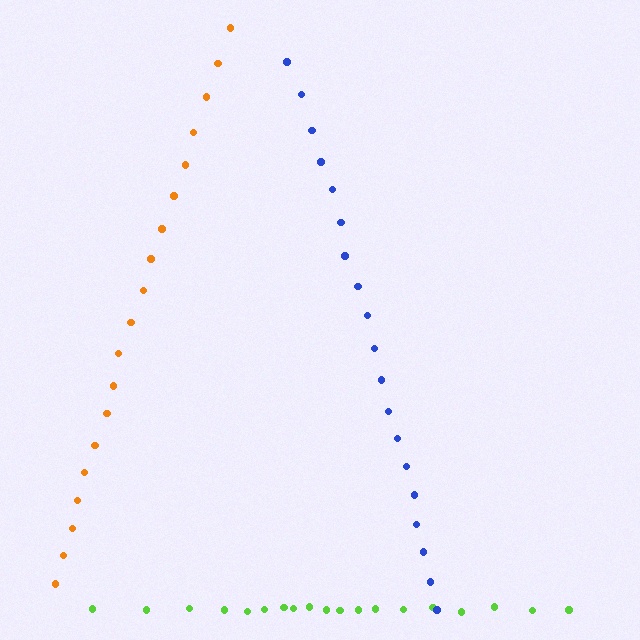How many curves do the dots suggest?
There are 3 distinct paths.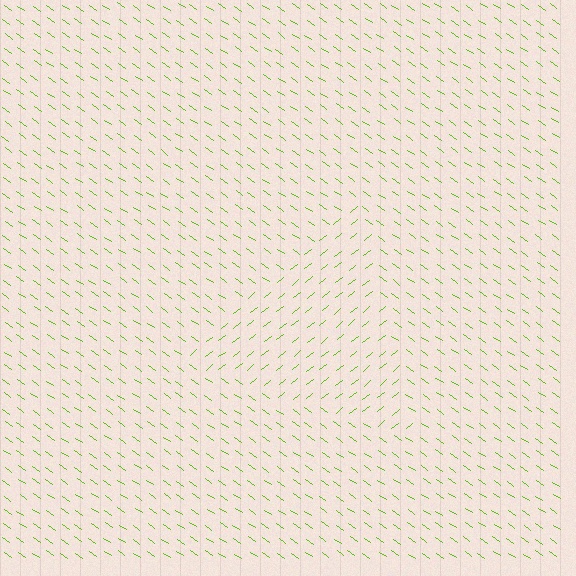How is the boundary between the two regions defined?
The boundary is defined purely by a change in line orientation (approximately 74 degrees difference). All lines are the same color and thickness.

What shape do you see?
I see a triangle.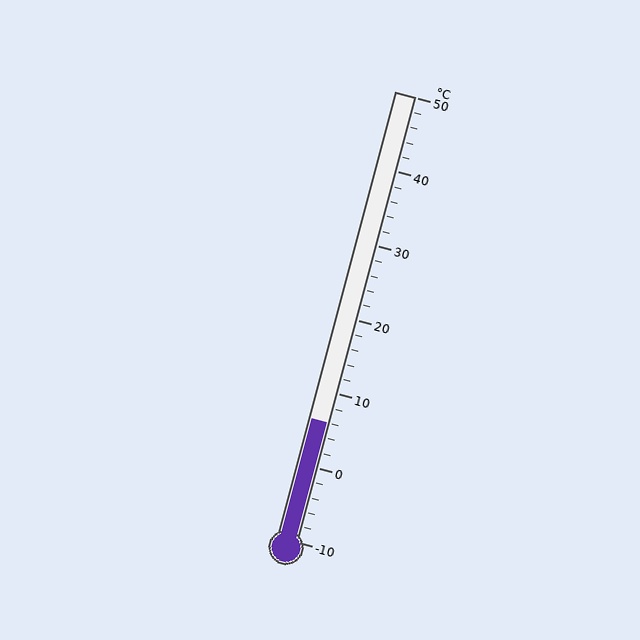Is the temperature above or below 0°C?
The temperature is above 0°C.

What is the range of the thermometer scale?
The thermometer scale ranges from -10°C to 50°C.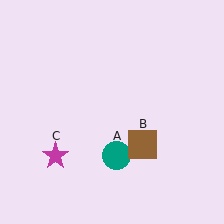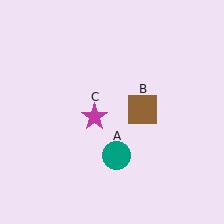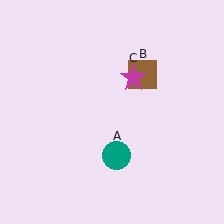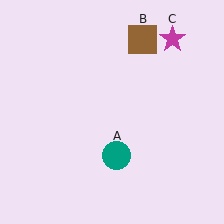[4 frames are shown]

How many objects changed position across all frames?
2 objects changed position: brown square (object B), magenta star (object C).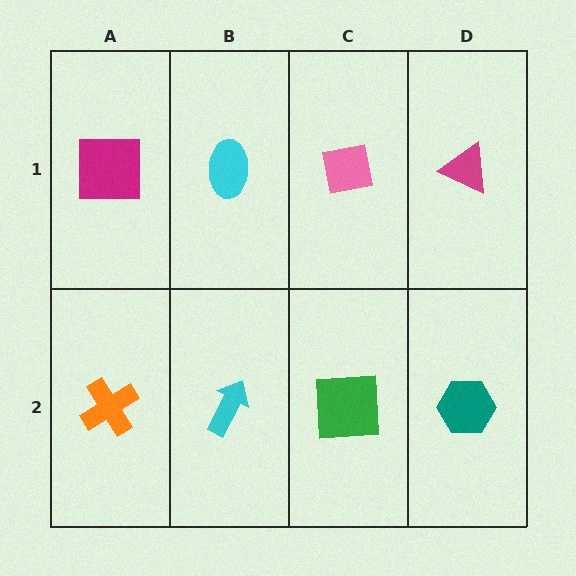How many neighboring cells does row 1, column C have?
3.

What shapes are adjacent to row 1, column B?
A cyan arrow (row 2, column B), a magenta square (row 1, column A), a pink square (row 1, column C).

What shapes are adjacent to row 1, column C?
A green square (row 2, column C), a cyan ellipse (row 1, column B), a magenta triangle (row 1, column D).